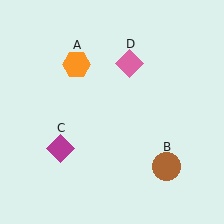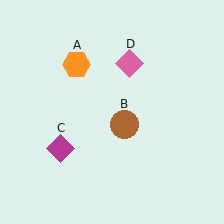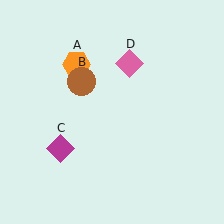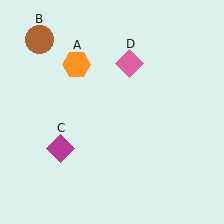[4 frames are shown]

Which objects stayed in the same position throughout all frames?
Orange hexagon (object A) and magenta diamond (object C) and pink diamond (object D) remained stationary.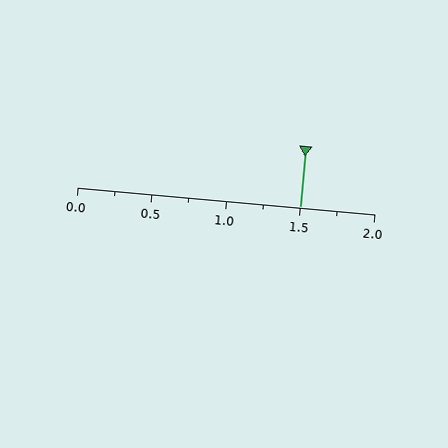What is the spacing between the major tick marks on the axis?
The major ticks are spaced 0.5 apart.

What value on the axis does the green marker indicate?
The marker indicates approximately 1.5.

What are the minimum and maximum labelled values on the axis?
The axis runs from 0.0 to 2.0.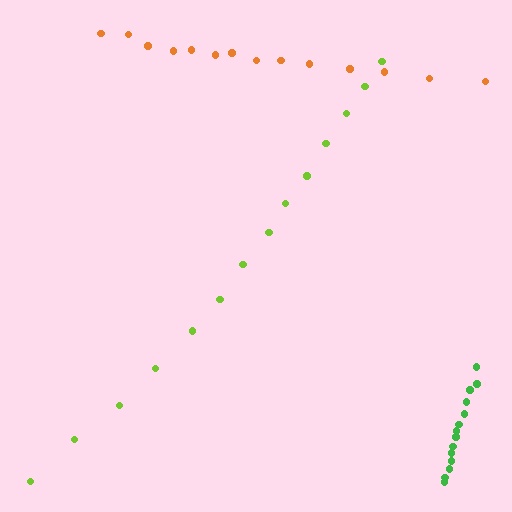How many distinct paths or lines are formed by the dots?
There are 3 distinct paths.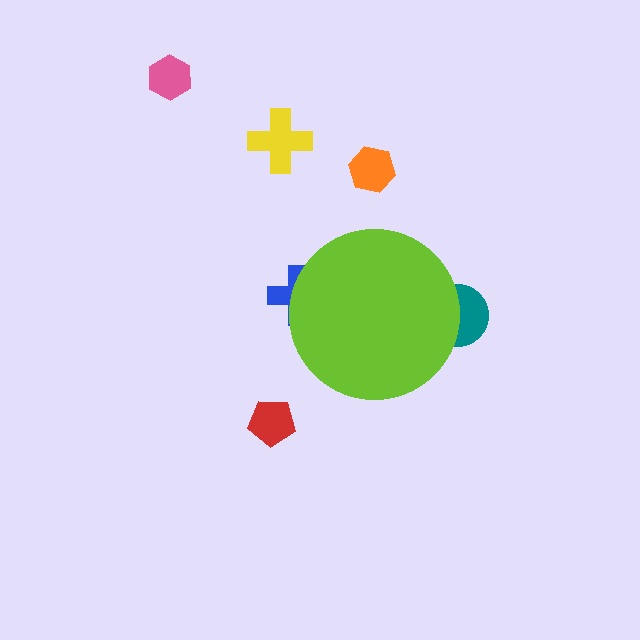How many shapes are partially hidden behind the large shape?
2 shapes are partially hidden.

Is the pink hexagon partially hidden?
No, the pink hexagon is fully visible.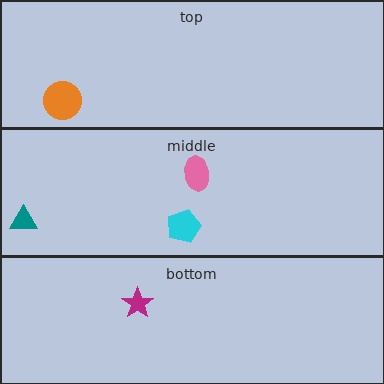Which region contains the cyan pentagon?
The middle region.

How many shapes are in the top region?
1.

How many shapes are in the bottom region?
1.